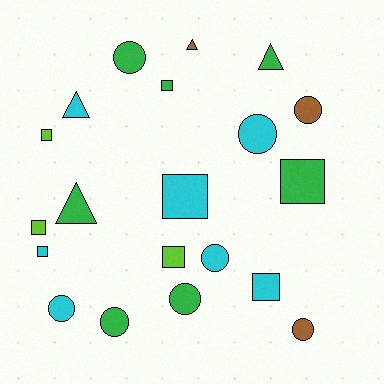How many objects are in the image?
There are 20 objects.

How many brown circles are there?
There are 2 brown circles.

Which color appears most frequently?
Green, with 7 objects.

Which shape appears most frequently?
Square, with 8 objects.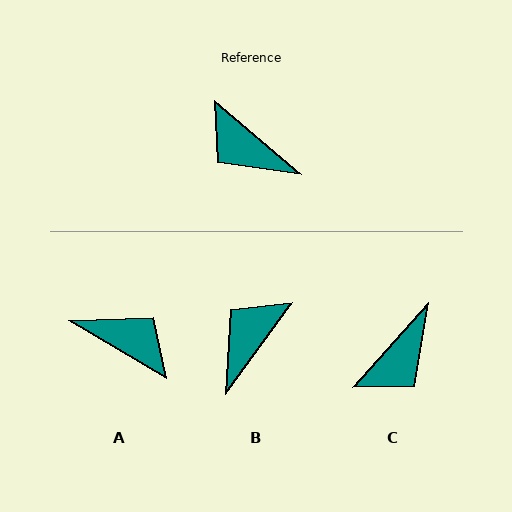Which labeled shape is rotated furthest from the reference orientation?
A, about 170 degrees away.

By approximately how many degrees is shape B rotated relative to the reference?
Approximately 86 degrees clockwise.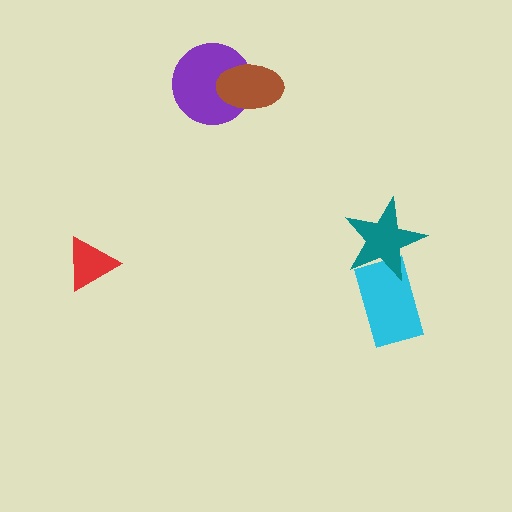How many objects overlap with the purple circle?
1 object overlaps with the purple circle.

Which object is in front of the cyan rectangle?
The teal star is in front of the cyan rectangle.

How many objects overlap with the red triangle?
0 objects overlap with the red triangle.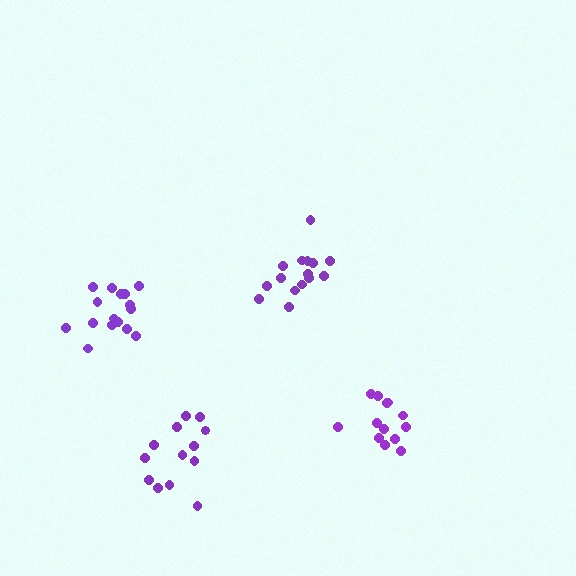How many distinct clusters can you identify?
There are 4 distinct clusters.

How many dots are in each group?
Group 1: 16 dots, Group 2: 13 dots, Group 3: 15 dots, Group 4: 13 dots (57 total).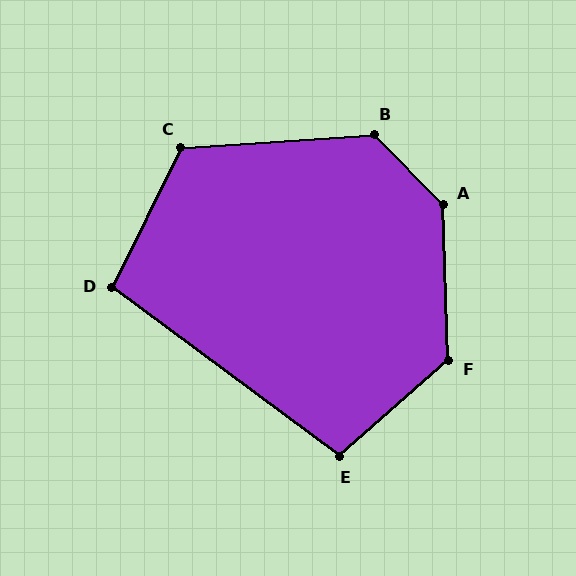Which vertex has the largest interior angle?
A, at approximately 138 degrees.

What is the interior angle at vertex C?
Approximately 120 degrees (obtuse).